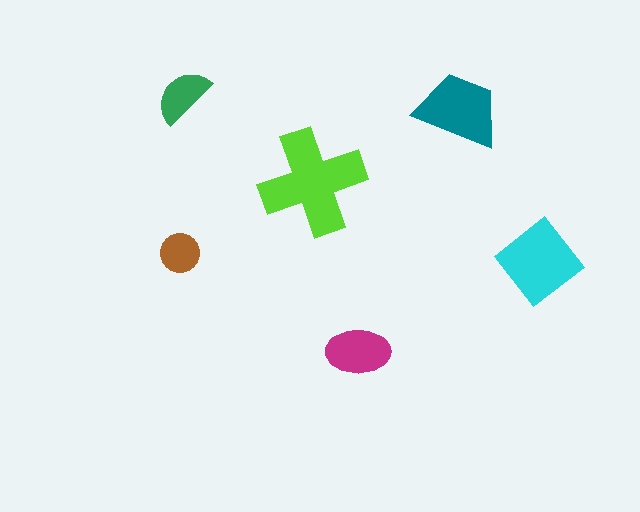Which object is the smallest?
The brown circle.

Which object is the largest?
The lime cross.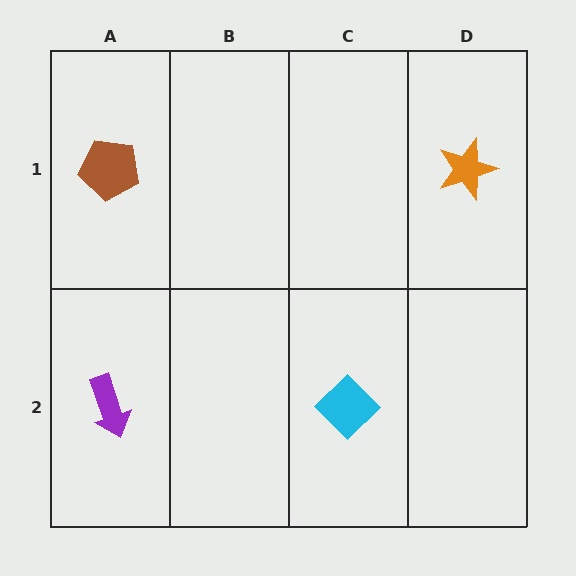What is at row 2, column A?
A purple arrow.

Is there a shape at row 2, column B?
No, that cell is empty.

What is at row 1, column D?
An orange star.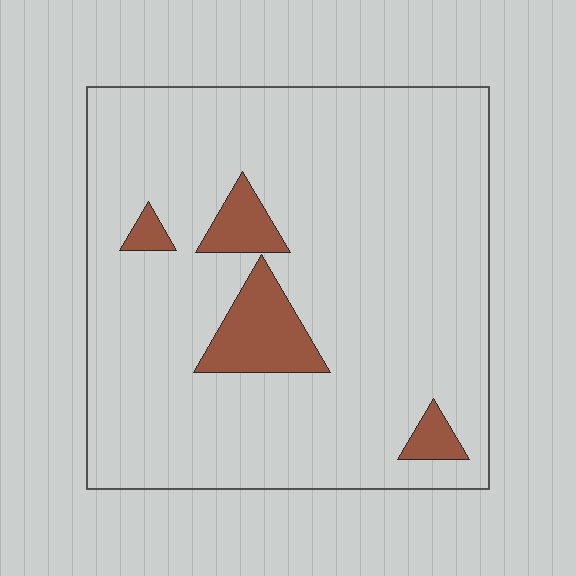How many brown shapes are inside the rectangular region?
4.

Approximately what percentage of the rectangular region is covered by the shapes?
Approximately 10%.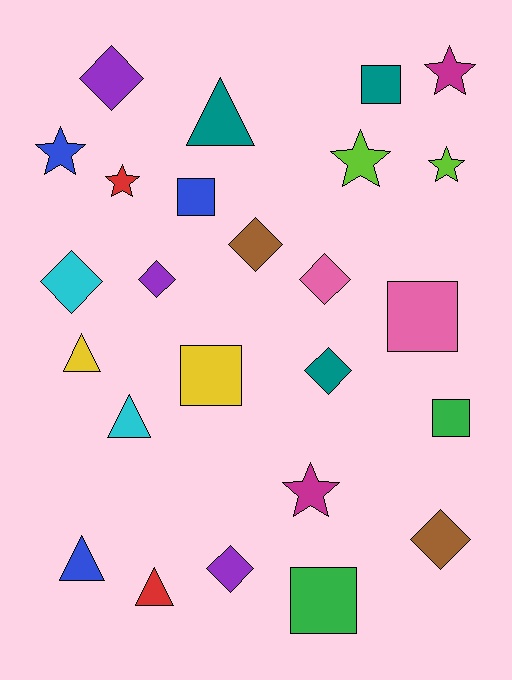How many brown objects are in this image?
There are 2 brown objects.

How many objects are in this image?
There are 25 objects.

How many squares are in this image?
There are 6 squares.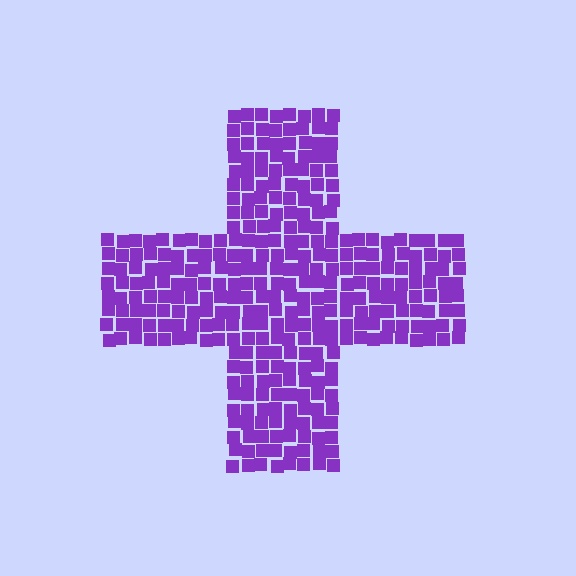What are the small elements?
The small elements are squares.